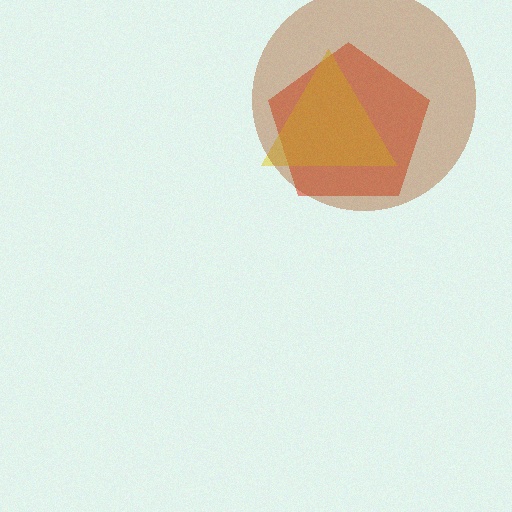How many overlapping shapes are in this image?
There are 3 overlapping shapes in the image.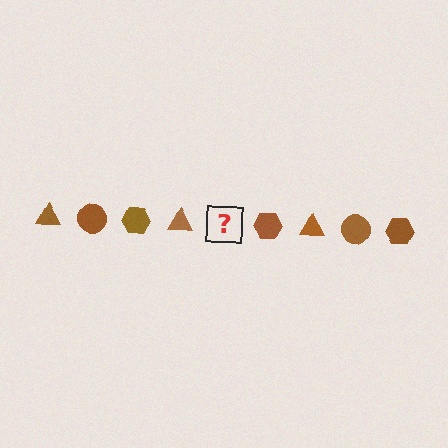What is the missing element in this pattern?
The missing element is a brown circle.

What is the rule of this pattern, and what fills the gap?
The rule is that the pattern cycles through triangle, circle, hexagon shapes in brown. The gap should be filled with a brown circle.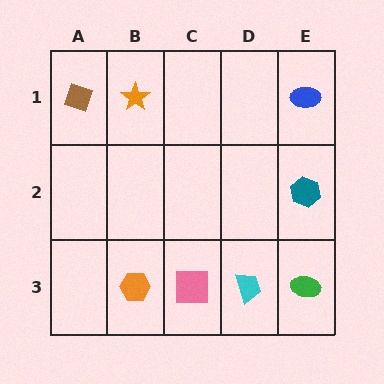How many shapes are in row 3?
4 shapes.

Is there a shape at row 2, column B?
No, that cell is empty.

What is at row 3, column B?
An orange hexagon.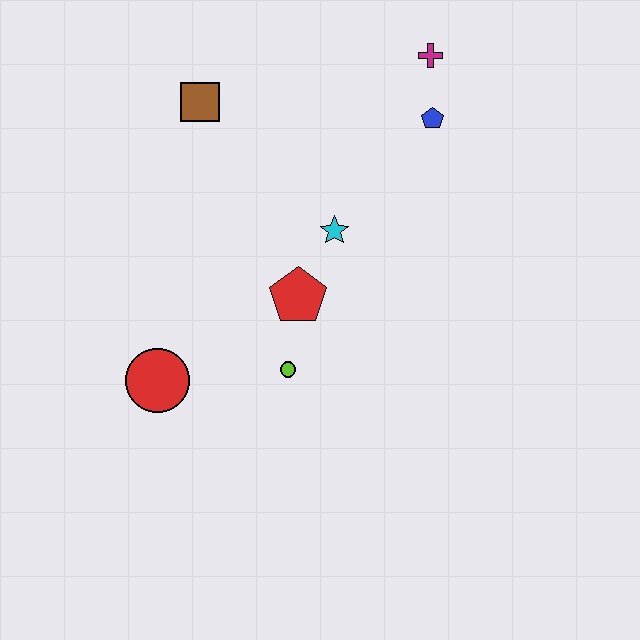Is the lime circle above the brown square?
No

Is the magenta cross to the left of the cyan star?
No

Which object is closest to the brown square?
The cyan star is closest to the brown square.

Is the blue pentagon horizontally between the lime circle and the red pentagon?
No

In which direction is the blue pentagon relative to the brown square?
The blue pentagon is to the right of the brown square.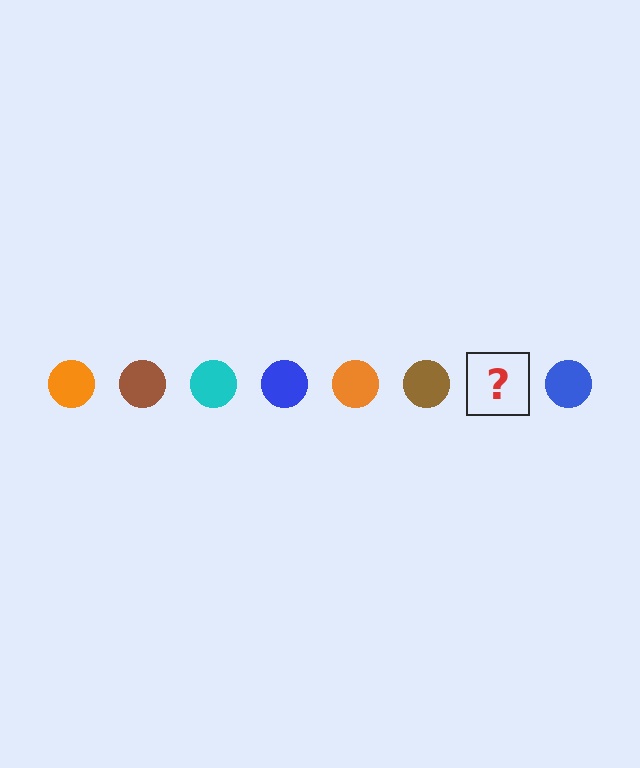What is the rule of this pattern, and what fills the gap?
The rule is that the pattern cycles through orange, brown, cyan, blue circles. The gap should be filled with a cyan circle.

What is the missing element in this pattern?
The missing element is a cyan circle.